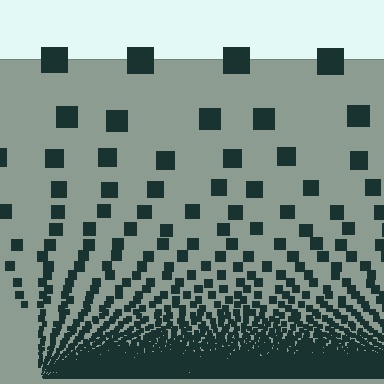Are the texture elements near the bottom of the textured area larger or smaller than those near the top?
Smaller. The gradient is inverted — elements near the bottom are smaller and denser.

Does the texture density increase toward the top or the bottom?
Density increases toward the bottom.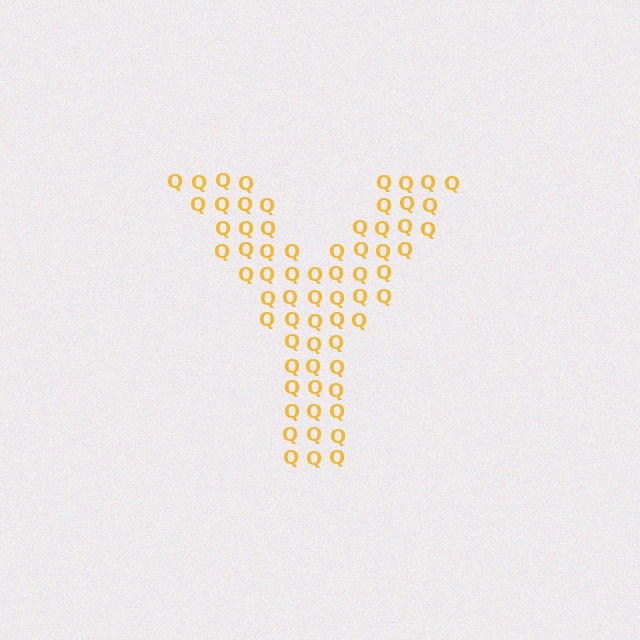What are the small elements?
The small elements are letter Q's.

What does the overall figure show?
The overall figure shows the letter Y.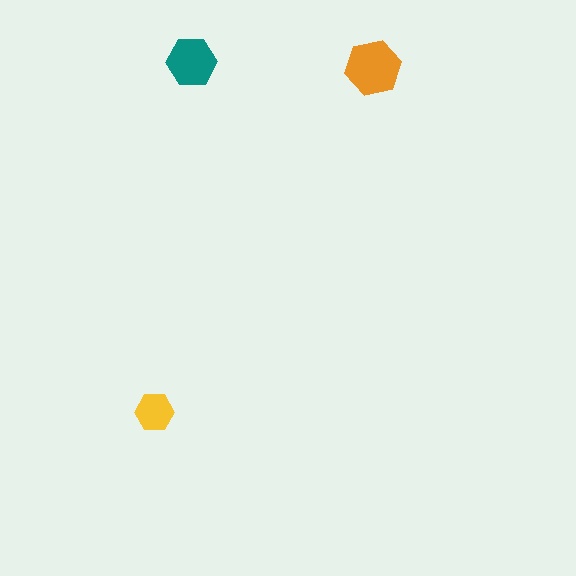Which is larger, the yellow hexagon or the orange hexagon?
The orange one.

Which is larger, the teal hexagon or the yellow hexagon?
The teal one.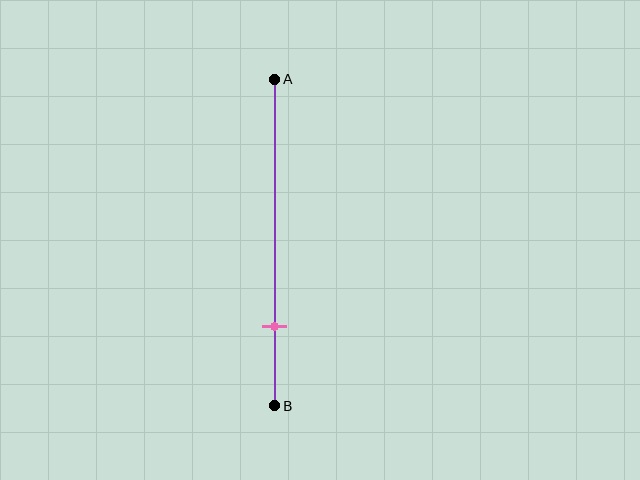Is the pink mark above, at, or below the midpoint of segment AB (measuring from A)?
The pink mark is below the midpoint of segment AB.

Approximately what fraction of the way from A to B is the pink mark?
The pink mark is approximately 75% of the way from A to B.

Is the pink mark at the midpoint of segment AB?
No, the mark is at about 75% from A, not at the 50% midpoint.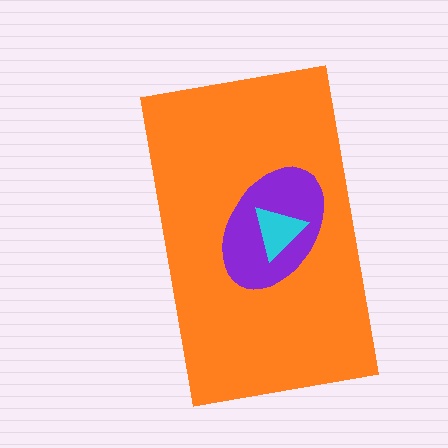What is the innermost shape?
The cyan triangle.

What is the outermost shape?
The orange rectangle.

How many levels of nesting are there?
3.